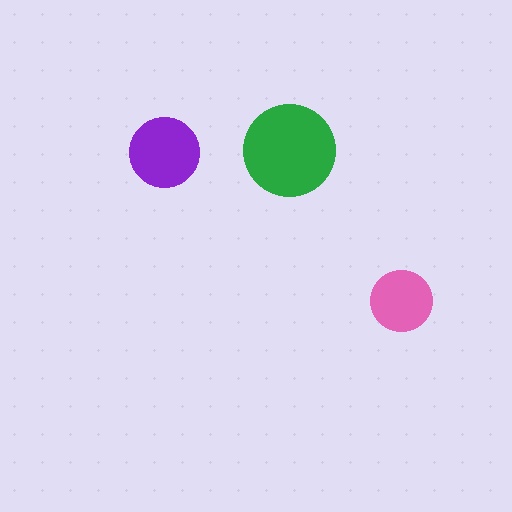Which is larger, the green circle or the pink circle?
The green one.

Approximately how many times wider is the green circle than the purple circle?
About 1.5 times wider.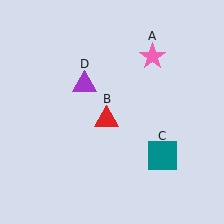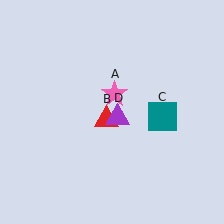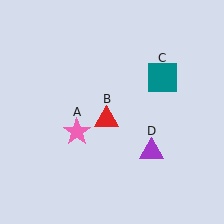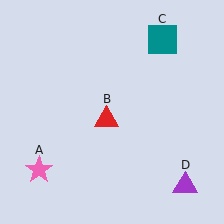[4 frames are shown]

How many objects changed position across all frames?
3 objects changed position: pink star (object A), teal square (object C), purple triangle (object D).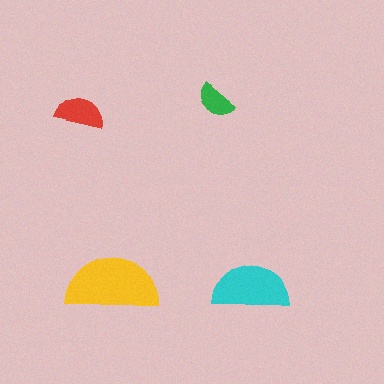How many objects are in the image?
There are 4 objects in the image.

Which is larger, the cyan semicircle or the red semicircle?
The cyan one.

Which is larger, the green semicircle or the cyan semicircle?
The cyan one.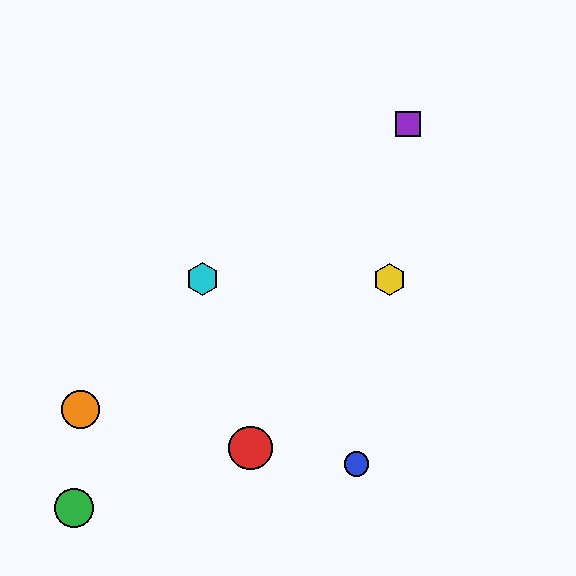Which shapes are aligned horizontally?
The yellow hexagon, the cyan hexagon are aligned horizontally.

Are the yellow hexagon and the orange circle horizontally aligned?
No, the yellow hexagon is at y≈279 and the orange circle is at y≈409.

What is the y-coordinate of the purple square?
The purple square is at y≈124.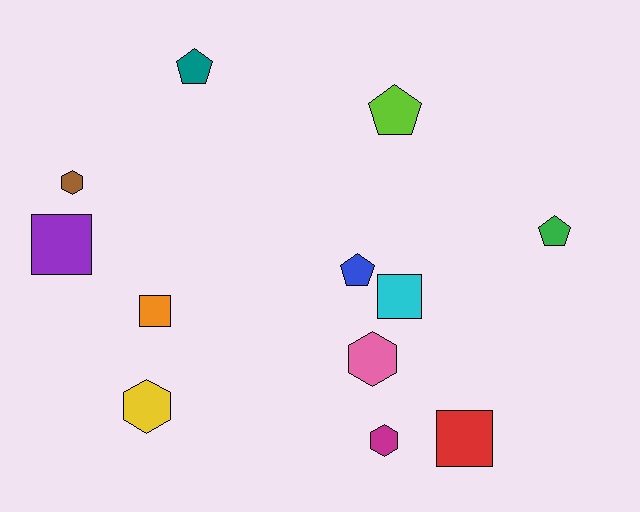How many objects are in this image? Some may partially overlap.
There are 12 objects.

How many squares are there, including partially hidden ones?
There are 4 squares.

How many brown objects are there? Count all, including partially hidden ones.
There is 1 brown object.